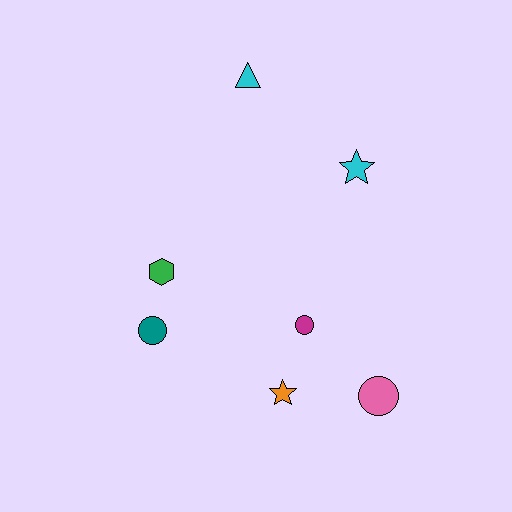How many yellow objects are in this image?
There are no yellow objects.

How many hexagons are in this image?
There is 1 hexagon.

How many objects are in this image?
There are 7 objects.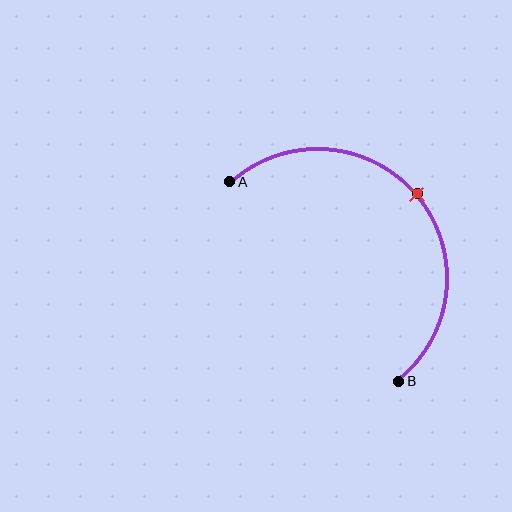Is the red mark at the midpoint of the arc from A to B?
Yes. The red mark lies on the arc at equal arc-length from both A and B — it is the arc midpoint.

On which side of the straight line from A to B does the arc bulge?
The arc bulges above and to the right of the straight line connecting A and B.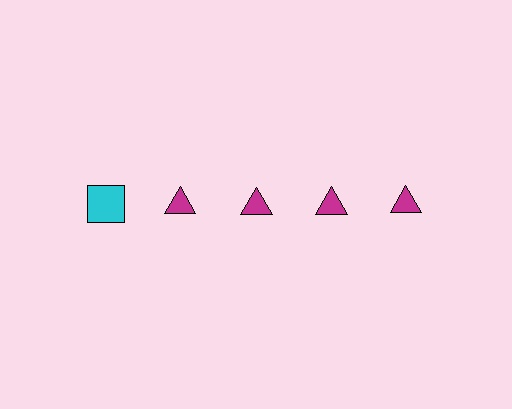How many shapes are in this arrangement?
There are 5 shapes arranged in a grid pattern.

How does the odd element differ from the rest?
It differs in both color (cyan instead of magenta) and shape (square instead of triangle).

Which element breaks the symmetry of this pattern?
The cyan square in the top row, leftmost column breaks the symmetry. All other shapes are magenta triangles.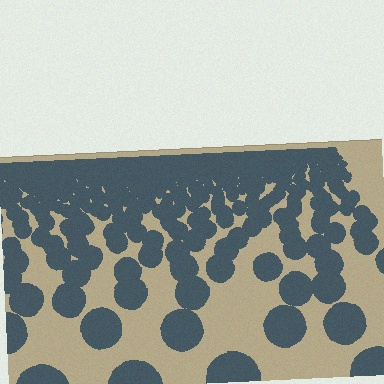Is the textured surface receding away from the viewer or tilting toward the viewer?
The surface is receding away from the viewer. Texture elements get smaller and denser toward the top.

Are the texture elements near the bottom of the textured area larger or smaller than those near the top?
Larger. Near the bottom, elements are closer to the viewer and appear at a bigger on-screen size.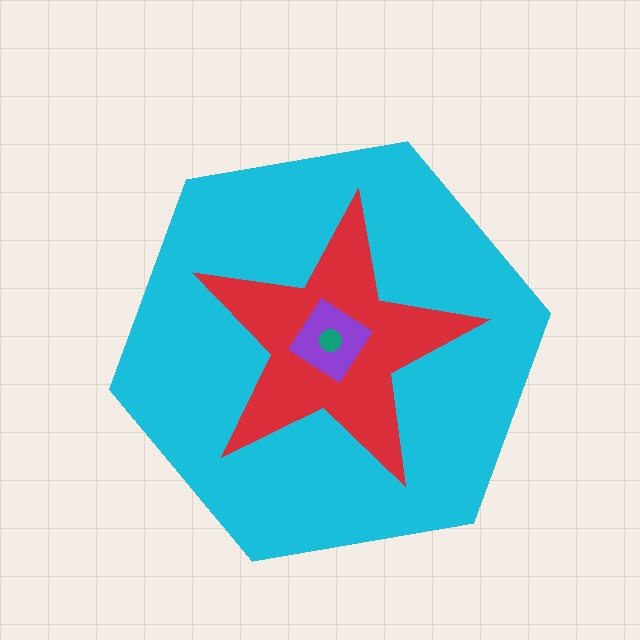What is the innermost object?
The teal circle.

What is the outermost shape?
The cyan hexagon.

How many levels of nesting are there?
4.